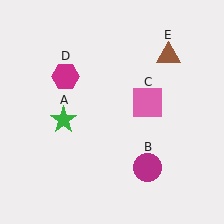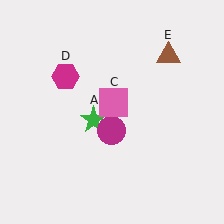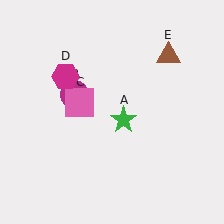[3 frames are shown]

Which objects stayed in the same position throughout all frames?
Magenta hexagon (object D) and brown triangle (object E) remained stationary.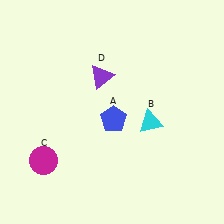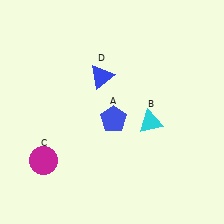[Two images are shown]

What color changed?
The triangle (D) changed from purple in Image 1 to blue in Image 2.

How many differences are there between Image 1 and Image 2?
There is 1 difference between the two images.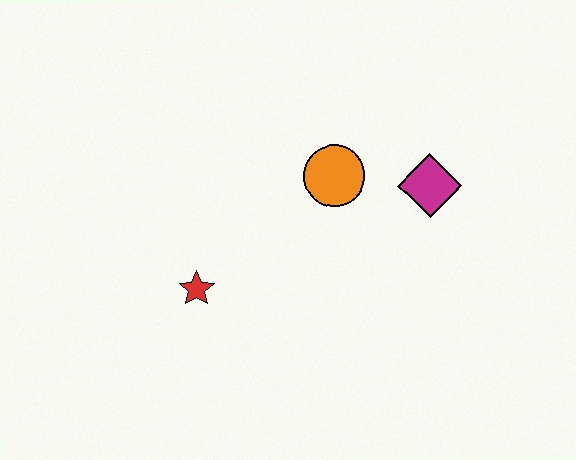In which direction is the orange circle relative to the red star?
The orange circle is to the right of the red star.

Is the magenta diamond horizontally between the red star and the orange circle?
No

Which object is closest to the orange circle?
The magenta diamond is closest to the orange circle.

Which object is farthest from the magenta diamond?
The red star is farthest from the magenta diamond.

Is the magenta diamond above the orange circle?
No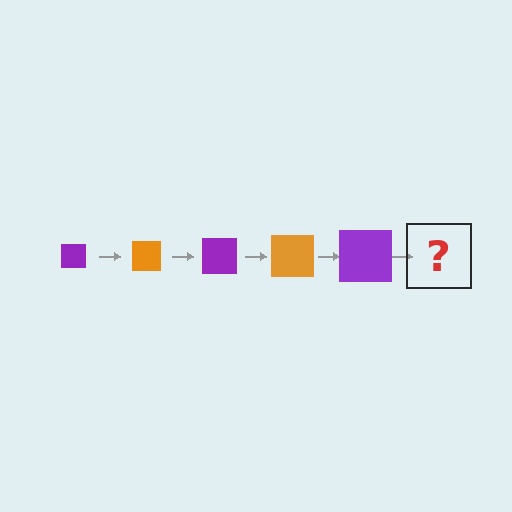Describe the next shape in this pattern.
It should be an orange square, larger than the previous one.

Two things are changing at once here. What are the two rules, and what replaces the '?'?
The two rules are that the square grows larger each step and the color cycles through purple and orange. The '?' should be an orange square, larger than the previous one.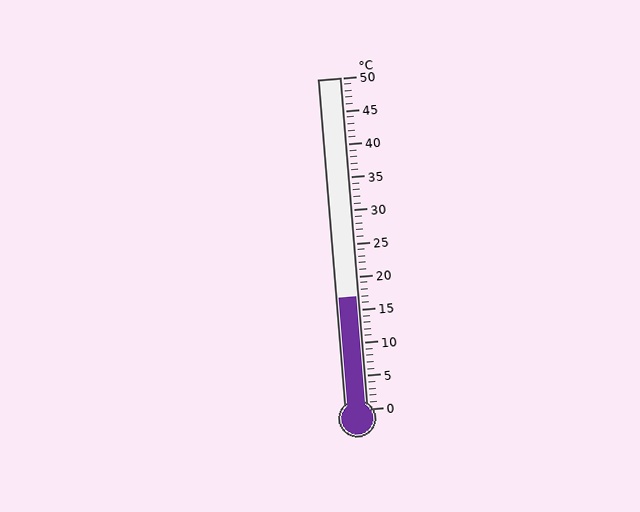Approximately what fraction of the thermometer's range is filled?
The thermometer is filled to approximately 35% of its range.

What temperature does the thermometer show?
The thermometer shows approximately 17°C.